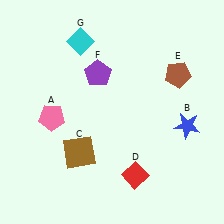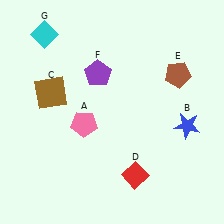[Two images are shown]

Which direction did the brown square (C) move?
The brown square (C) moved up.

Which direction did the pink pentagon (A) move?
The pink pentagon (A) moved right.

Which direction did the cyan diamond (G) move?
The cyan diamond (G) moved left.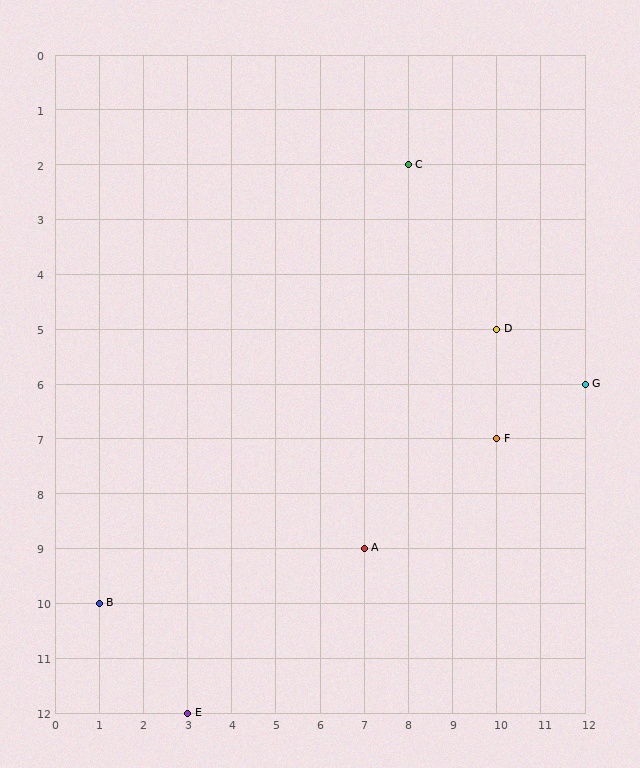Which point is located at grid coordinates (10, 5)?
Point D is at (10, 5).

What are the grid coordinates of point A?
Point A is at grid coordinates (7, 9).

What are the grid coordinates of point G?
Point G is at grid coordinates (12, 6).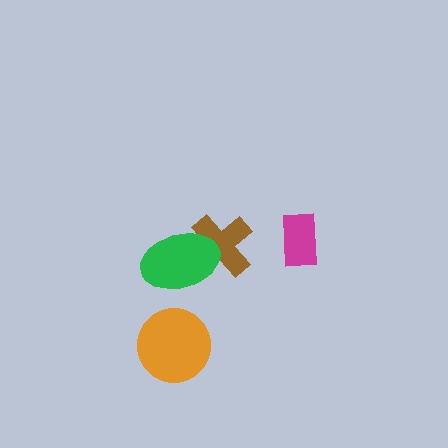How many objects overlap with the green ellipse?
1 object overlaps with the green ellipse.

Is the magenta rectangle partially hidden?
No, no other shape covers it.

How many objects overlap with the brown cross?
1 object overlaps with the brown cross.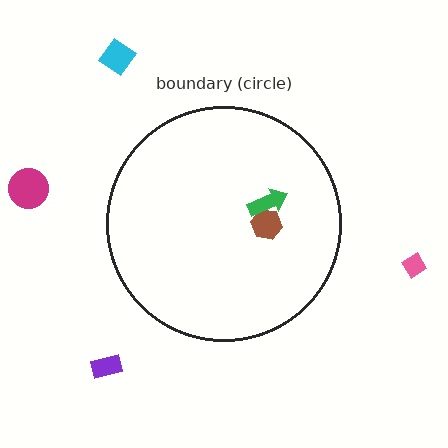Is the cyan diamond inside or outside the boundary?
Outside.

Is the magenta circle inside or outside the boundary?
Outside.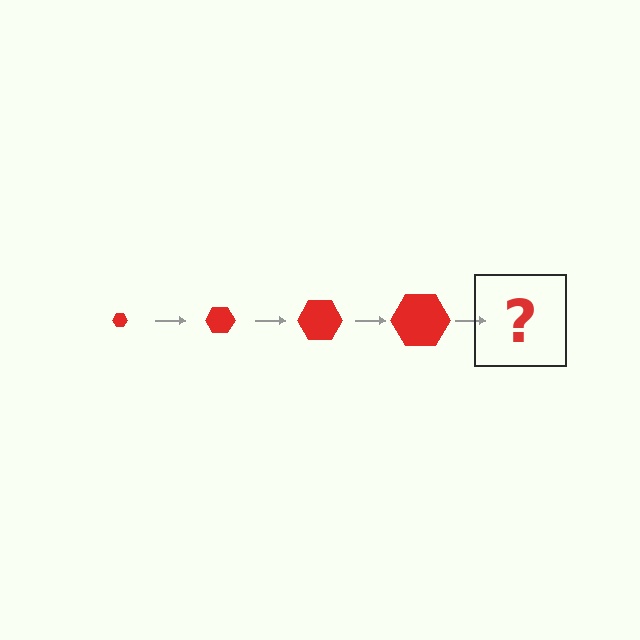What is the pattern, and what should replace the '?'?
The pattern is that the hexagon gets progressively larger each step. The '?' should be a red hexagon, larger than the previous one.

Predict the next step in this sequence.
The next step is a red hexagon, larger than the previous one.